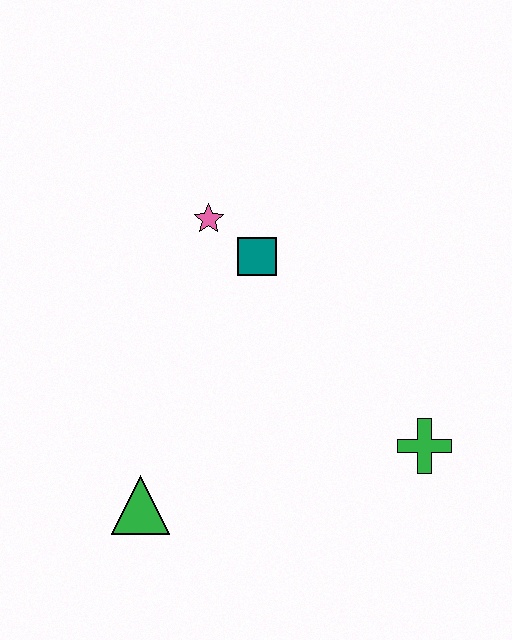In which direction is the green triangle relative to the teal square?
The green triangle is below the teal square.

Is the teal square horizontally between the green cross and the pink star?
Yes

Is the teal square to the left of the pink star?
No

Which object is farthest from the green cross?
The pink star is farthest from the green cross.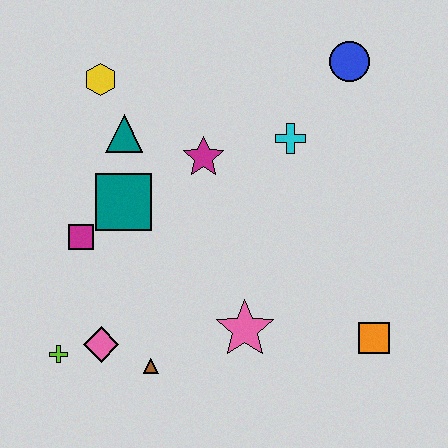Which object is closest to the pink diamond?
The lime cross is closest to the pink diamond.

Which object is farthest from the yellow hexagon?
The orange square is farthest from the yellow hexagon.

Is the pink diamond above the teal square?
No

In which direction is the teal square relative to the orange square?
The teal square is to the left of the orange square.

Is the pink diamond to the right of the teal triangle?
No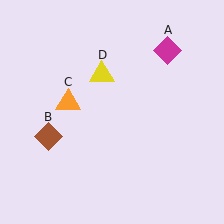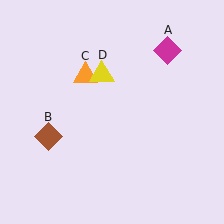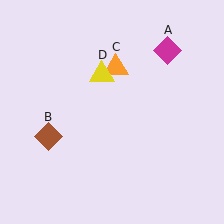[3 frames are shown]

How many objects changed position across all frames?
1 object changed position: orange triangle (object C).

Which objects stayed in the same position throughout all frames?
Magenta diamond (object A) and brown diamond (object B) and yellow triangle (object D) remained stationary.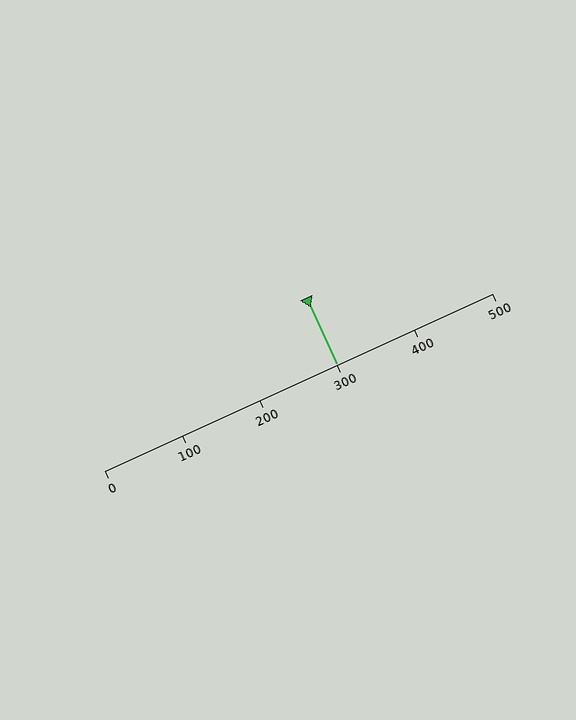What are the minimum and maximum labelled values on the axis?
The axis runs from 0 to 500.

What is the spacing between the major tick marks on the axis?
The major ticks are spaced 100 apart.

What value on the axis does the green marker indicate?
The marker indicates approximately 300.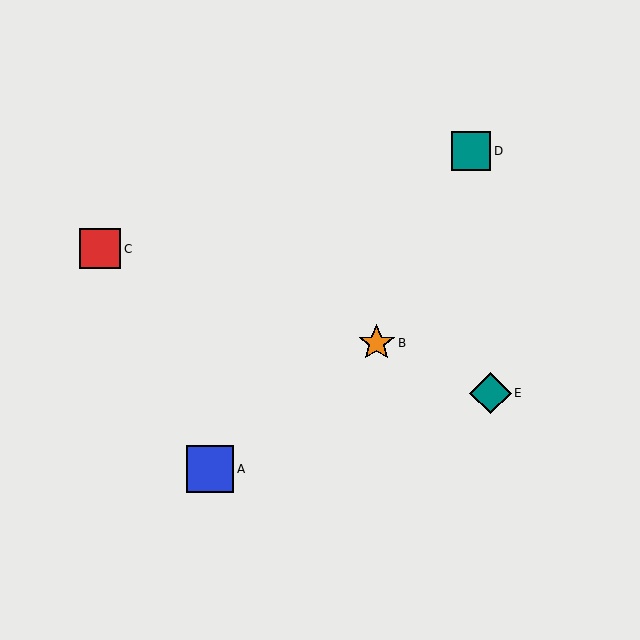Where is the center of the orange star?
The center of the orange star is at (377, 343).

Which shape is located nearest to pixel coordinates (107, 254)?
The red square (labeled C) at (100, 249) is nearest to that location.